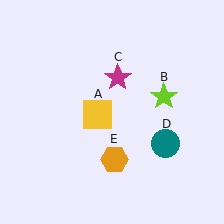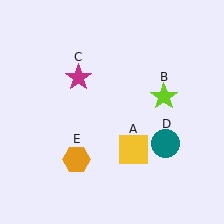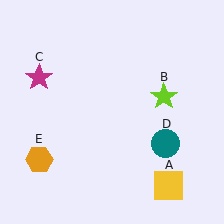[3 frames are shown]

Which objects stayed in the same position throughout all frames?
Lime star (object B) and teal circle (object D) remained stationary.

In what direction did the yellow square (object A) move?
The yellow square (object A) moved down and to the right.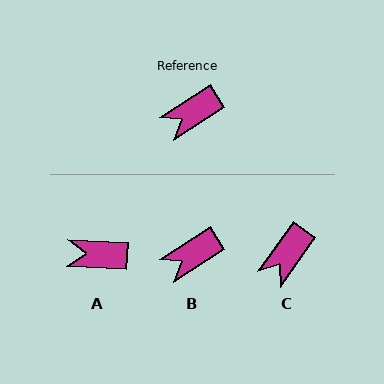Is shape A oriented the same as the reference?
No, it is off by about 35 degrees.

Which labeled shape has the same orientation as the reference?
B.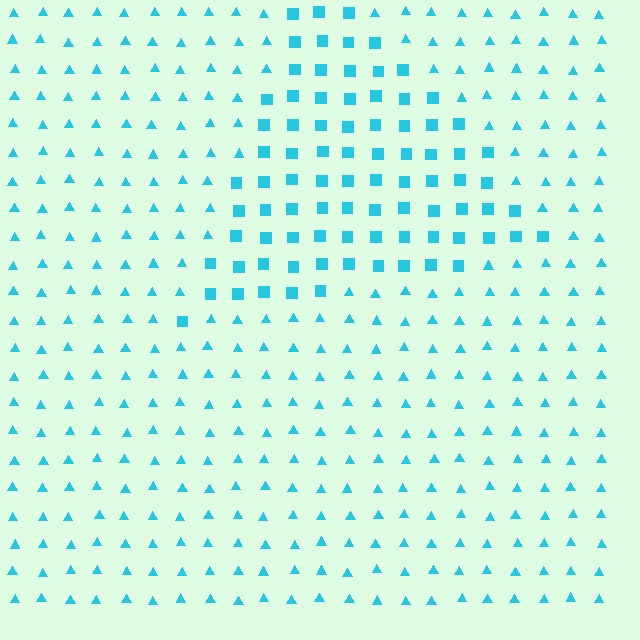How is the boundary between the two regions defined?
The boundary is defined by a change in element shape: squares inside vs. triangles outside. All elements share the same color and spacing.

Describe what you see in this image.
The image is filled with small cyan elements arranged in a uniform grid. A triangle-shaped region contains squares, while the surrounding area contains triangles. The boundary is defined purely by the change in element shape.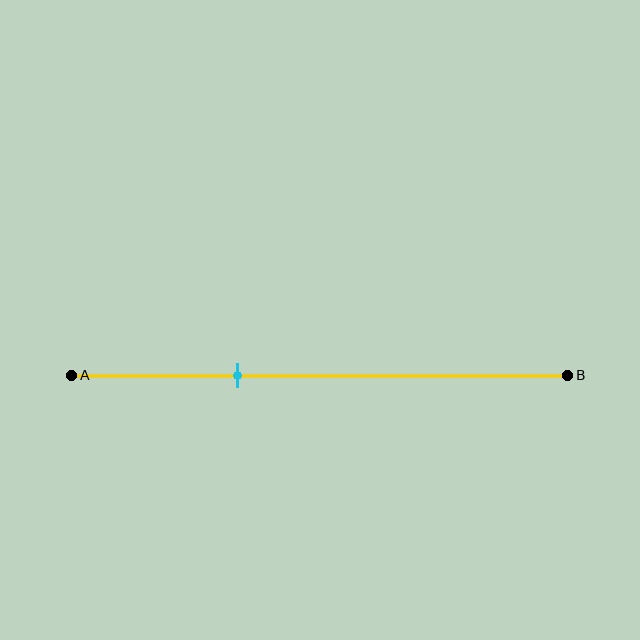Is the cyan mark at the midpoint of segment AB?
No, the mark is at about 35% from A, not at the 50% midpoint.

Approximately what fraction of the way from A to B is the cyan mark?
The cyan mark is approximately 35% of the way from A to B.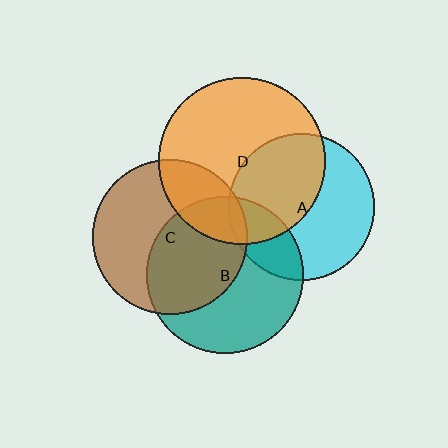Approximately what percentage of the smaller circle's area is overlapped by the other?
Approximately 5%.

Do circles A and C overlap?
Yes.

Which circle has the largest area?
Circle D (orange).